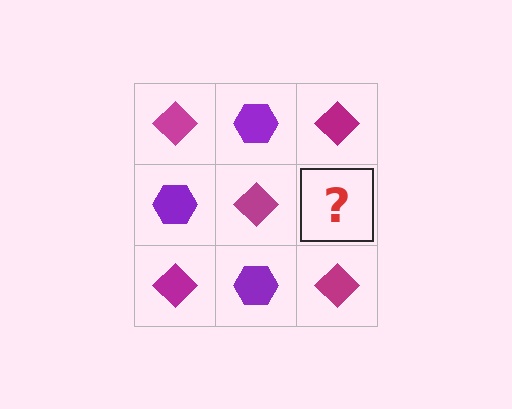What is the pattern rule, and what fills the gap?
The rule is that it alternates magenta diamond and purple hexagon in a checkerboard pattern. The gap should be filled with a purple hexagon.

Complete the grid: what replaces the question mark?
The question mark should be replaced with a purple hexagon.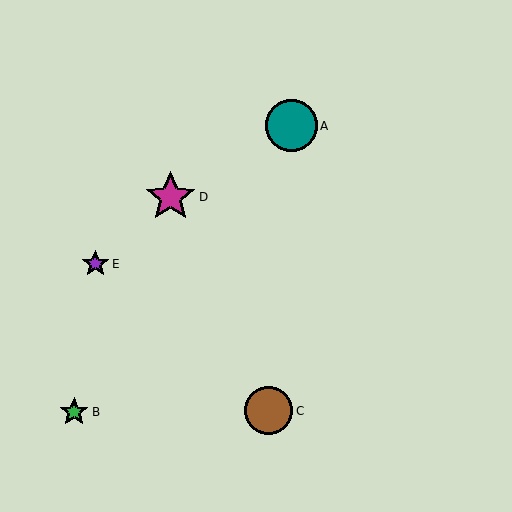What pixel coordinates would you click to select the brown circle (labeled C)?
Click at (269, 411) to select the brown circle C.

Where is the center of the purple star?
The center of the purple star is at (95, 264).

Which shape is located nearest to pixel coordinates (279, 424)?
The brown circle (labeled C) at (269, 411) is nearest to that location.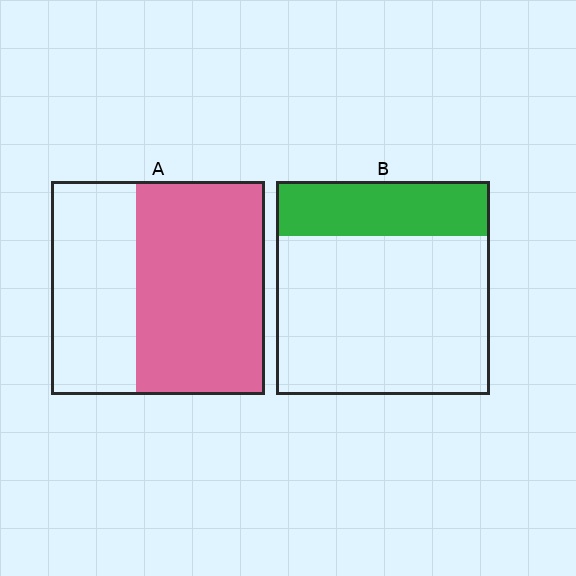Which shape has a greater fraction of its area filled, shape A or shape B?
Shape A.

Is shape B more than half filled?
No.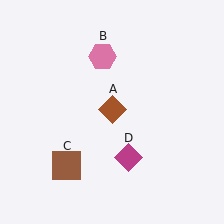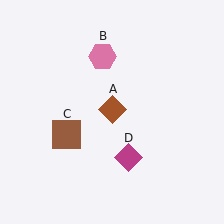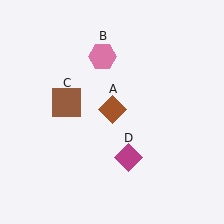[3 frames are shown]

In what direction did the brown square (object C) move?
The brown square (object C) moved up.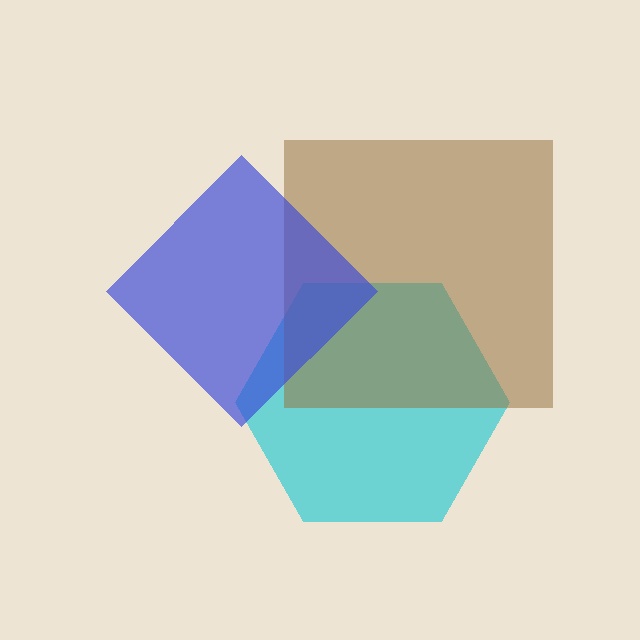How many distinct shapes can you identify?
There are 3 distinct shapes: a cyan hexagon, a brown square, a blue diamond.